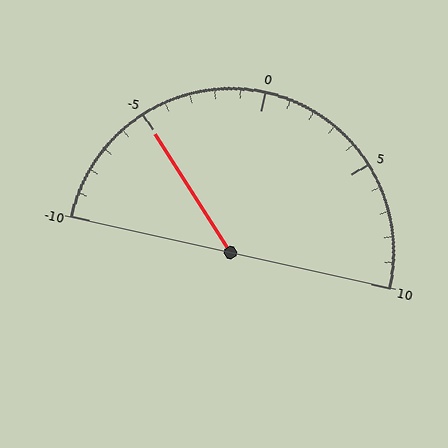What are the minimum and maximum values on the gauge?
The gauge ranges from -10 to 10.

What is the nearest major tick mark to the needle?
The nearest major tick mark is -5.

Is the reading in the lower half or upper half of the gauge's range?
The reading is in the lower half of the range (-10 to 10).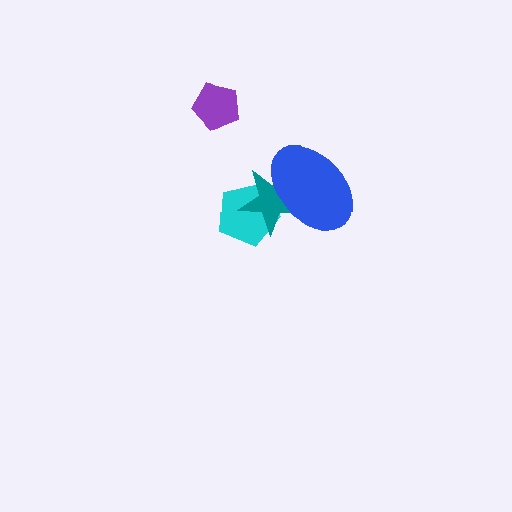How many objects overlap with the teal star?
2 objects overlap with the teal star.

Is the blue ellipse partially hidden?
No, no other shape covers it.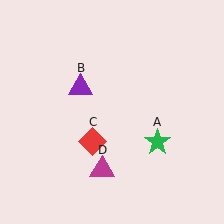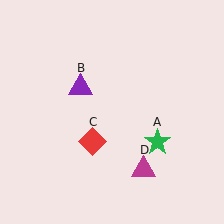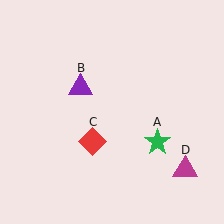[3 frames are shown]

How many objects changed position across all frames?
1 object changed position: magenta triangle (object D).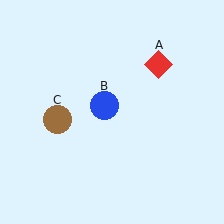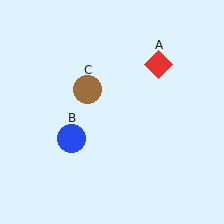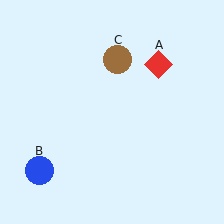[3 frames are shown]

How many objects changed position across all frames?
2 objects changed position: blue circle (object B), brown circle (object C).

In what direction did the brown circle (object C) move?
The brown circle (object C) moved up and to the right.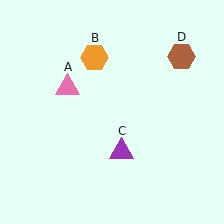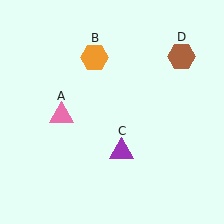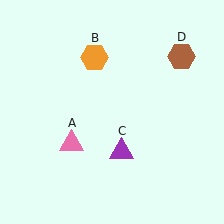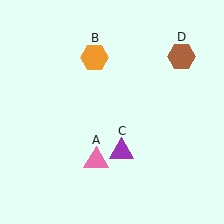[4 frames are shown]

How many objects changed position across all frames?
1 object changed position: pink triangle (object A).